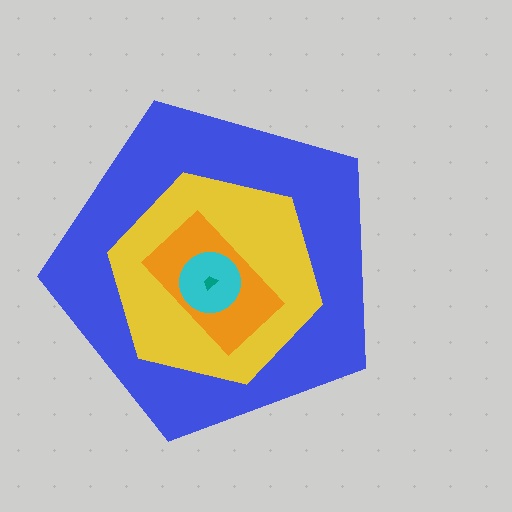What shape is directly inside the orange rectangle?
The cyan circle.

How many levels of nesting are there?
5.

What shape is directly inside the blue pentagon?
The yellow hexagon.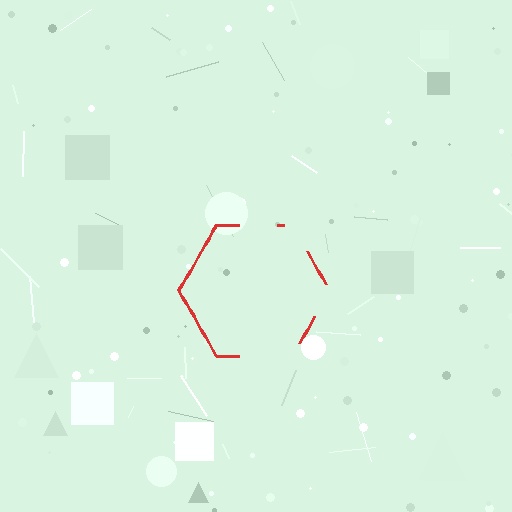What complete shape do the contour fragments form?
The contour fragments form a hexagon.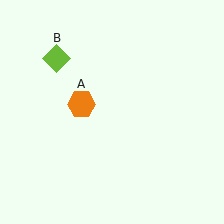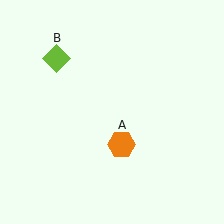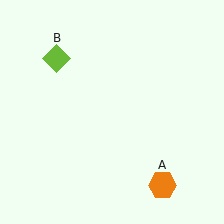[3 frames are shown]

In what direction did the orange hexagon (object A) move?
The orange hexagon (object A) moved down and to the right.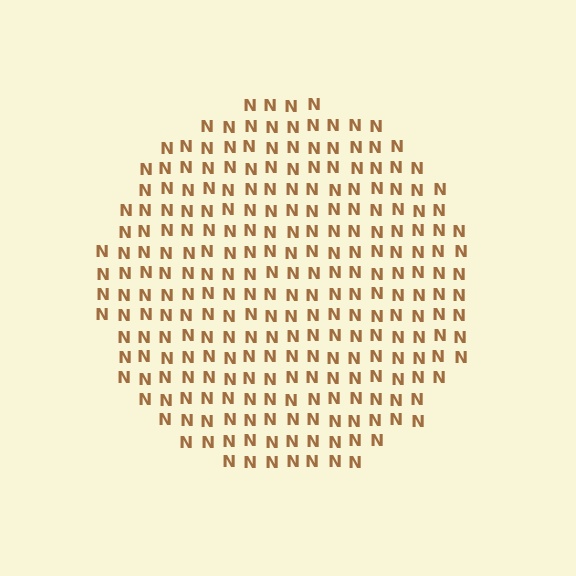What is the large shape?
The large shape is a circle.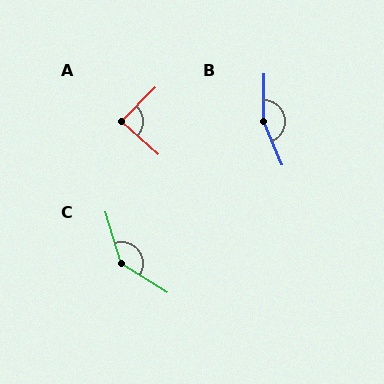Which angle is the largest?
B, at approximately 156 degrees.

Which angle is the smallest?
A, at approximately 87 degrees.